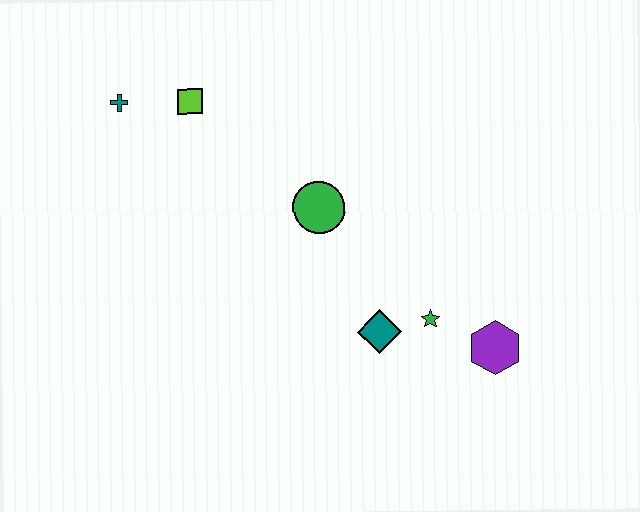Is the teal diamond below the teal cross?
Yes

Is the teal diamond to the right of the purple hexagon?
No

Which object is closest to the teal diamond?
The green star is closest to the teal diamond.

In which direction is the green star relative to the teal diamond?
The green star is to the right of the teal diamond.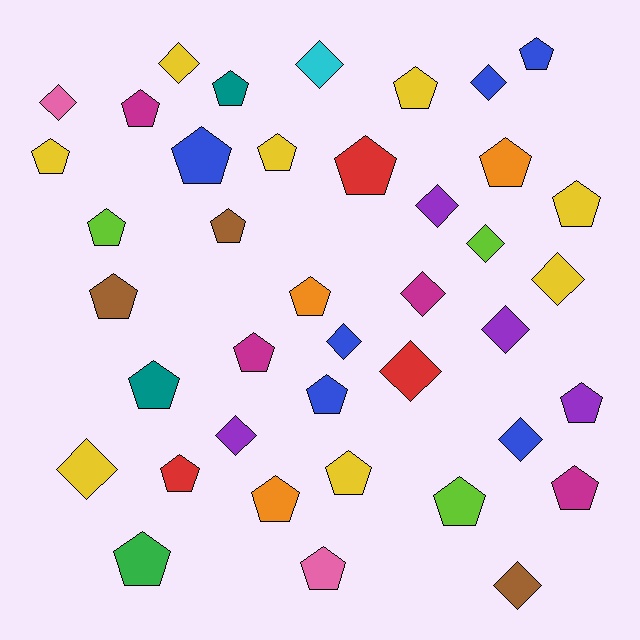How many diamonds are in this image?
There are 15 diamonds.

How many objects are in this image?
There are 40 objects.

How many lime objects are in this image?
There are 3 lime objects.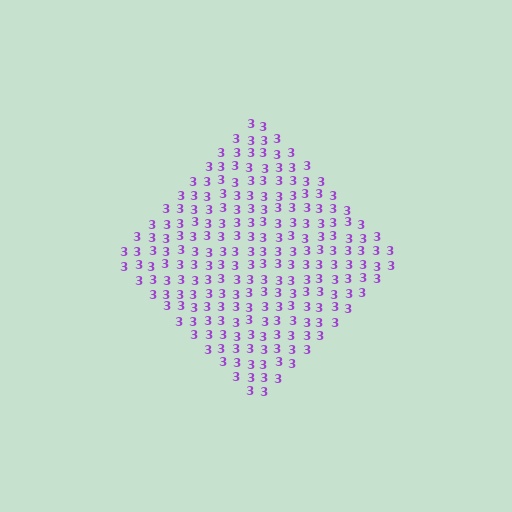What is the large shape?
The large shape is a diamond.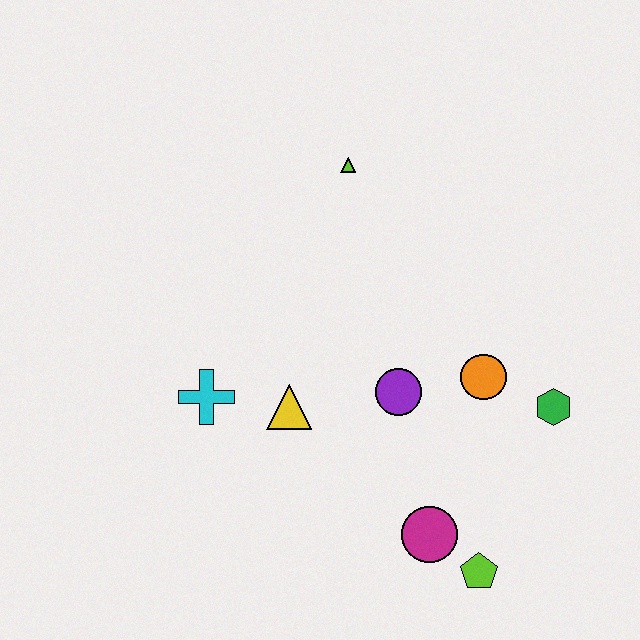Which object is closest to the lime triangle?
The purple circle is closest to the lime triangle.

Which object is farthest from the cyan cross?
The green hexagon is farthest from the cyan cross.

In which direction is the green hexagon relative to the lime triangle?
The green hexagon is below the lime triangle.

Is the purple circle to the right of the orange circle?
No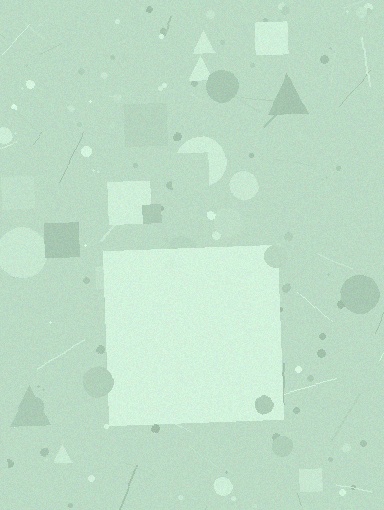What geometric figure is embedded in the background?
A square is embedded in the background.